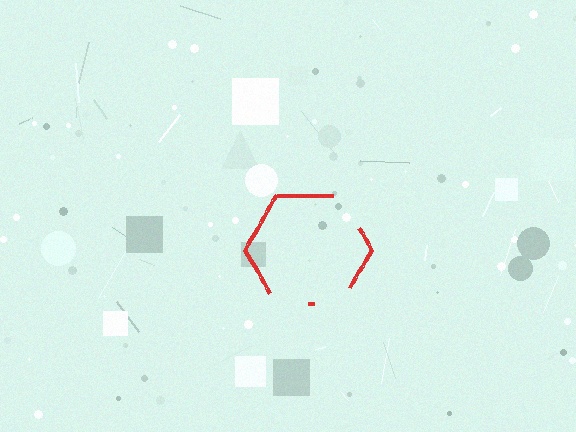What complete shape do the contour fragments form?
The contour fragments form a hexagon.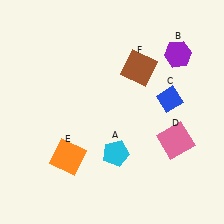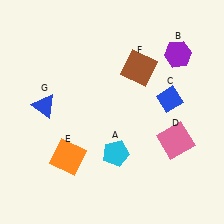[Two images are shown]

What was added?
A blue triangle (G) was added in Image 2.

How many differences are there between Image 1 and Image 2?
There is 1 difference between the two images.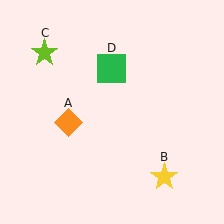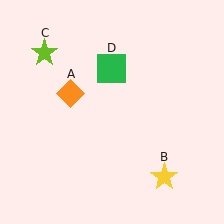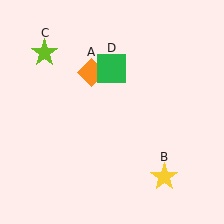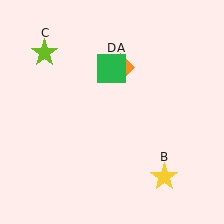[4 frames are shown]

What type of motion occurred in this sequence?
The orange diamond (object A) rotated clockwise around the center of the scene.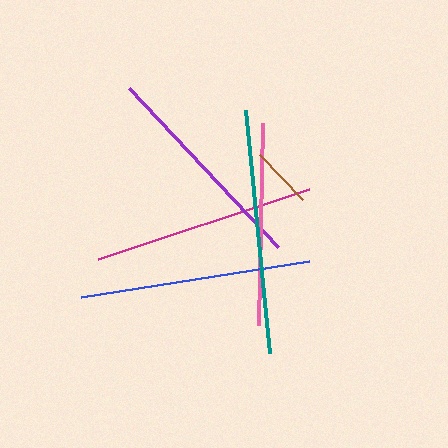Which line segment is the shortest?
The brown line is the shortest at approximately 62 pixels.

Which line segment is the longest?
The teal line is the longest at approximately 244 pixels.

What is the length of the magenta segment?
The magenta segment is approximately 223 pixels long.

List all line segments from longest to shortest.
From longest to shortest: teal, blue, magenta, purple, pink, brown.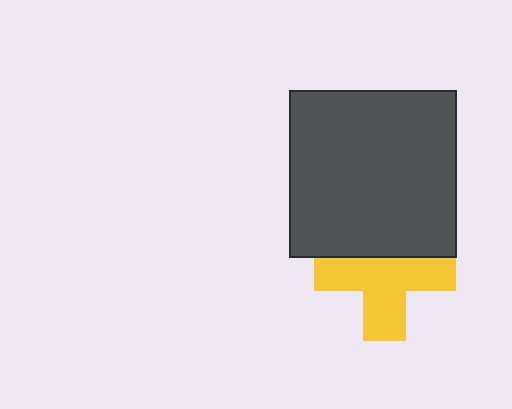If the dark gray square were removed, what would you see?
You would see the complete yellow cross.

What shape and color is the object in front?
The object in front is a dark gray square.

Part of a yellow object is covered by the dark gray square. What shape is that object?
It is a cross.